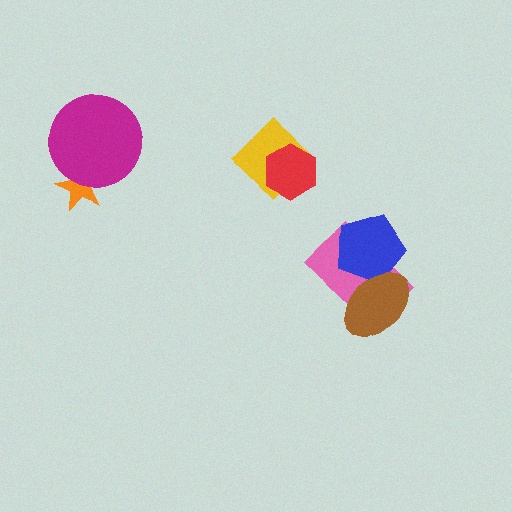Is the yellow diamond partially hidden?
Yes, it is partially covered by another shape.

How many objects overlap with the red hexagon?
1 object overlaps with the red hexagon.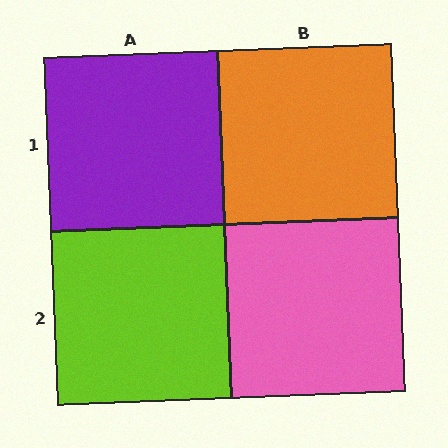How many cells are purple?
1 cell is purple.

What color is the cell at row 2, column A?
Lime.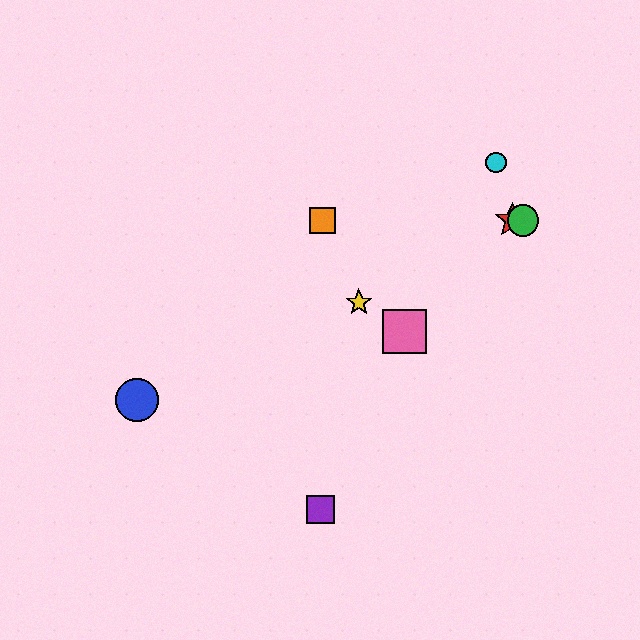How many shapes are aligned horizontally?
3 shapes (the red star, the green circle, the orange square) are aligned horizontally.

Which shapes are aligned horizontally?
The red star, the green circle, the orange square are aligned horizontally.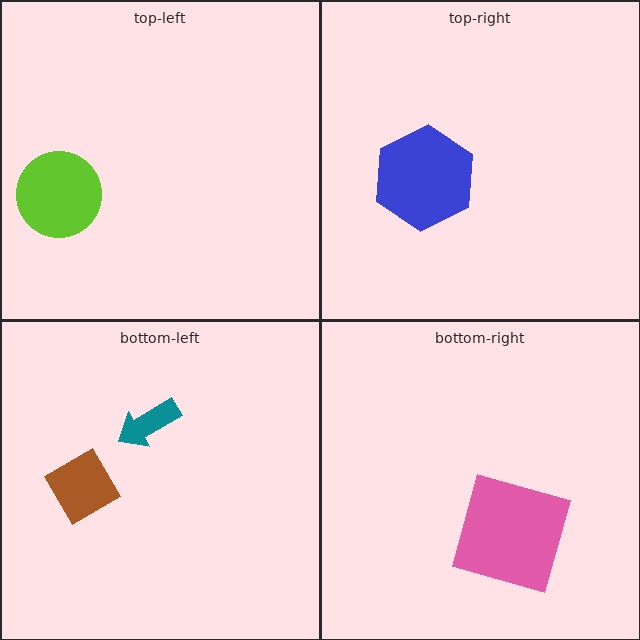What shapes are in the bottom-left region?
The teal arrow, the brown diamond.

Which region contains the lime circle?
The top-left region.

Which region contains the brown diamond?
The bottom-left region.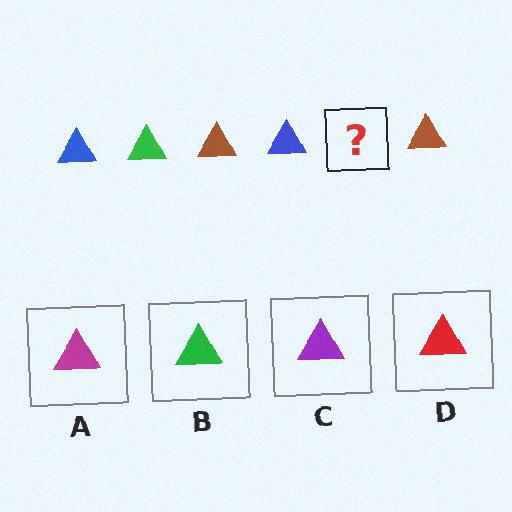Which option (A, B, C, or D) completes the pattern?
B.